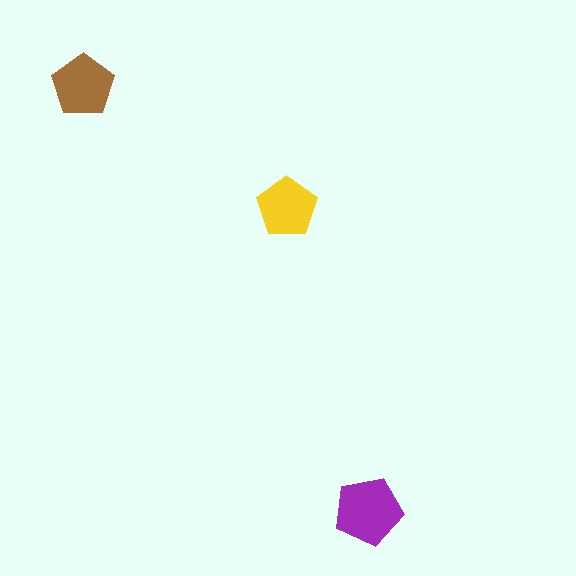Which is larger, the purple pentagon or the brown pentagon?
The purple one.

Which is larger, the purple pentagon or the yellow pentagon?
The purple one.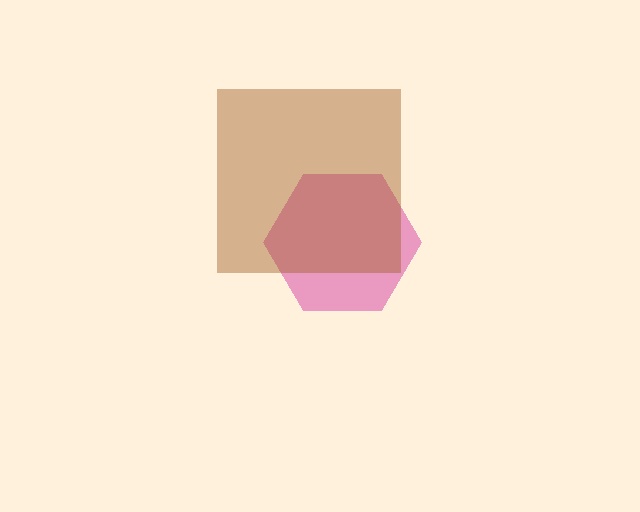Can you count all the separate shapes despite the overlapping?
Yes, there are 2 separate shapes.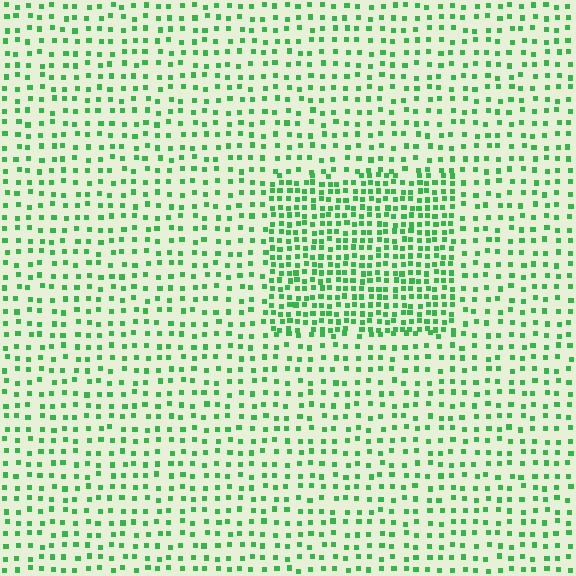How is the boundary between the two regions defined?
The boundary is defined by a change in element density (approximately 2.1x ratio). All elements are the same color, size, and shape.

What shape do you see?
I see a rectangle.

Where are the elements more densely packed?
The elements are more densely packed inside the rectangle boundary.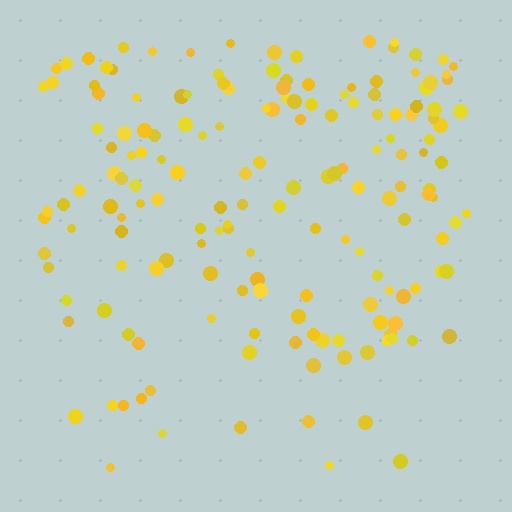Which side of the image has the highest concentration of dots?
The top.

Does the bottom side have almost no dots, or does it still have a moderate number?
Still a moderate number, just noticeably fewer than the top.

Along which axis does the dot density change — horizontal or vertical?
Vertical.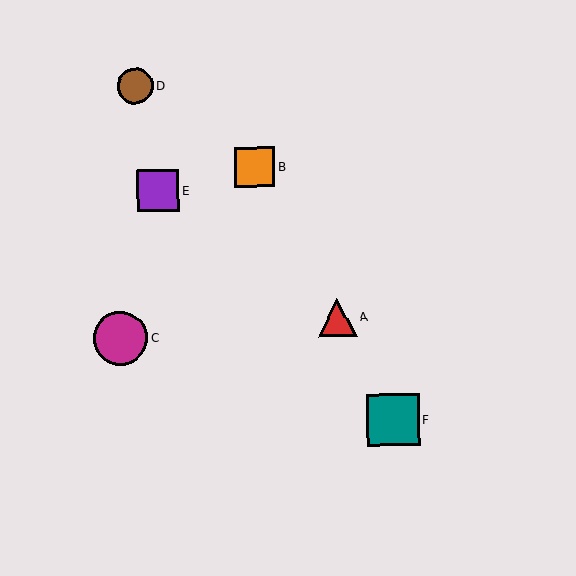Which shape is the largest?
The magenta circle (labeled C) is the largest.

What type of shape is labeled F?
Shape F is a teal square.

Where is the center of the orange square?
The center of the orange square is at (254, 167).